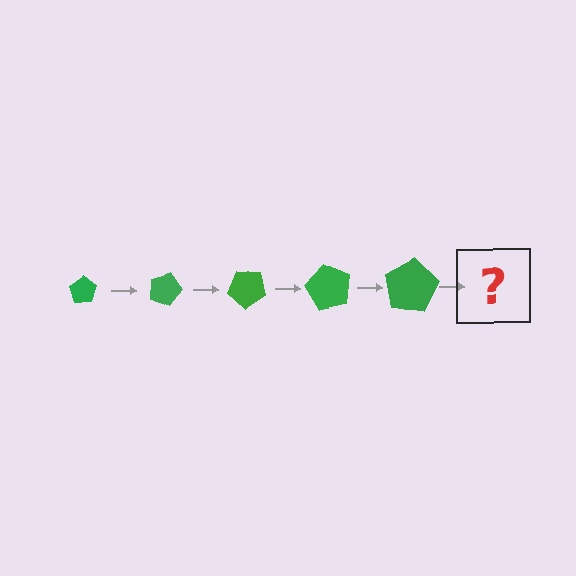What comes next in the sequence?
The next element should be a pentagon, larger than the previous one and rotated 100 degrees from the start.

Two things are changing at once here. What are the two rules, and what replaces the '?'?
The two rules are that the pentagon grows larger each step and it rotates 20 degrees each step. The '?' should be a pentagon, larger than the previous one and rotated 100 degrees from the start.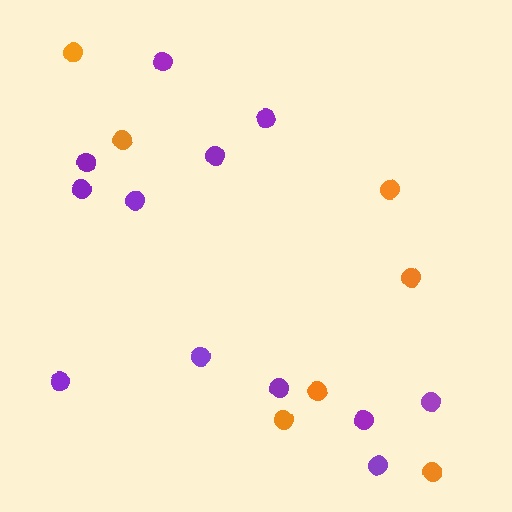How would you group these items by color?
There are 2 groups: one group of purple circles (12) and one group of orange circles (7).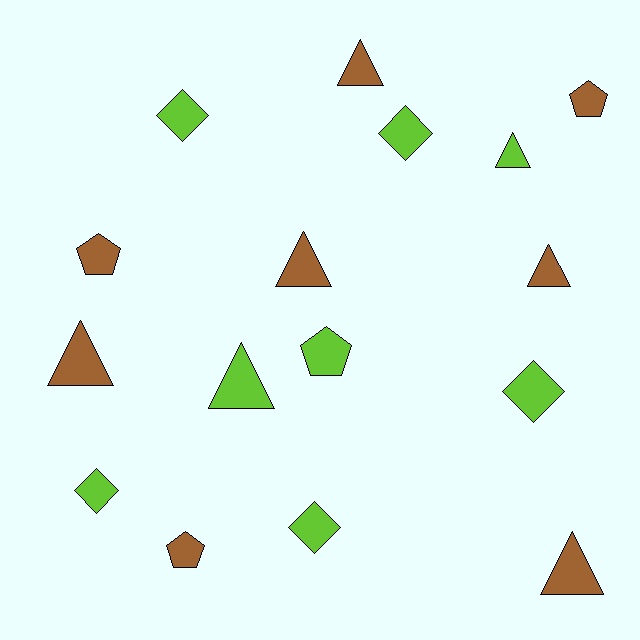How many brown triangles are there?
There are 5 brown triangles.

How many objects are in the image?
There are 16 objects.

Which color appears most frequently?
Lime, with 8 objects.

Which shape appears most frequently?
Triangle, with 7 objects.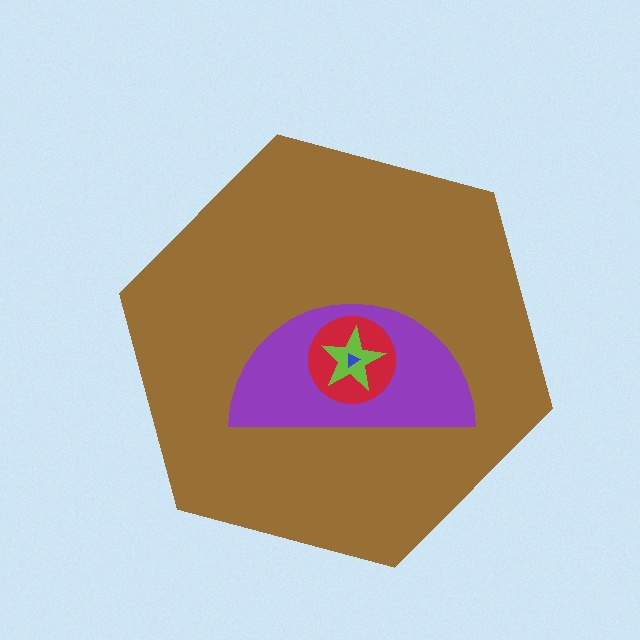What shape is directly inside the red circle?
The lime star.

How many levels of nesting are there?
5.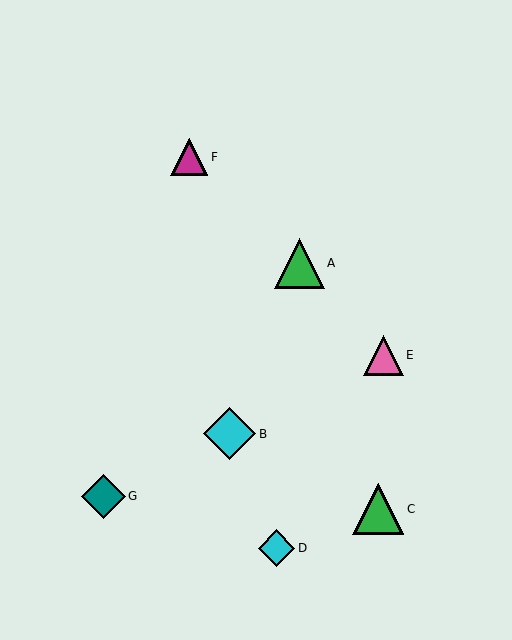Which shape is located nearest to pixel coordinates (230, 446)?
The cyan diamond (labeled B) at (229, 434) is nearest to that location.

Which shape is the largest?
The cyan diamond (labeled B) is the largest.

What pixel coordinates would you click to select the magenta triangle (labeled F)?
Click at (189, 157) to select the magenta triangle F.